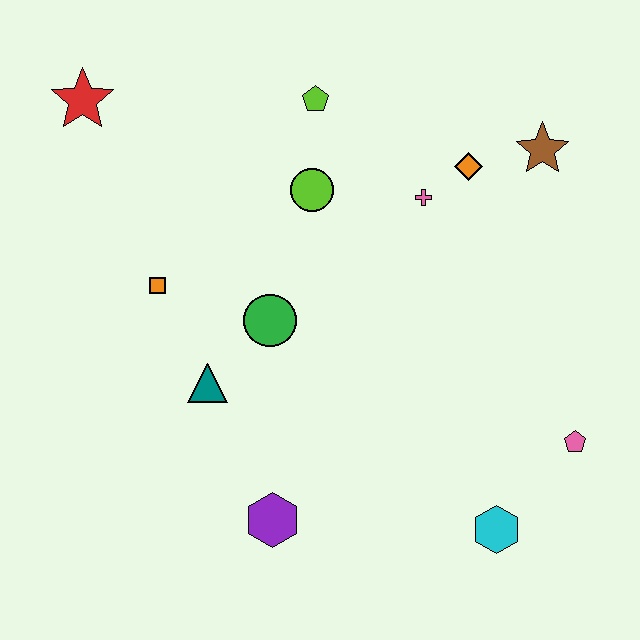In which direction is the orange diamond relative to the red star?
The orange diamond is to the right of the red star.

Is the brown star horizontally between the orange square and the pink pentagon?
Yes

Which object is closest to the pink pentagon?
The cyan hexagon is closest to the pink pentagon.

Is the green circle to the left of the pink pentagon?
Yes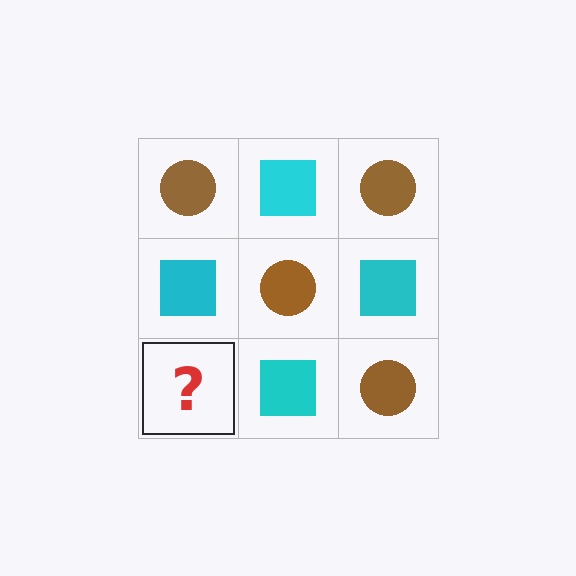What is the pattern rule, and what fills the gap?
The rule is that it alternates brown circle and cyan square in a checkerboard pattern. The gap should be filled with a brown circle.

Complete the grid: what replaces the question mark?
The question mark should be replaced with a brown circle.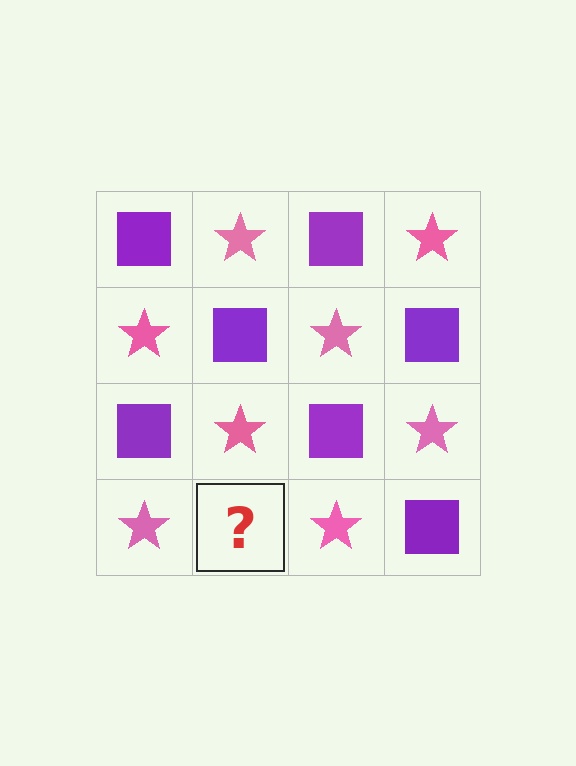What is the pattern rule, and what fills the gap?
The rule is that it alternates purple square and pink star in a checkerboard pattern. The gap should be filled with a purple square.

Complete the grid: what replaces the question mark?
The question mark should be replaced with a purple square.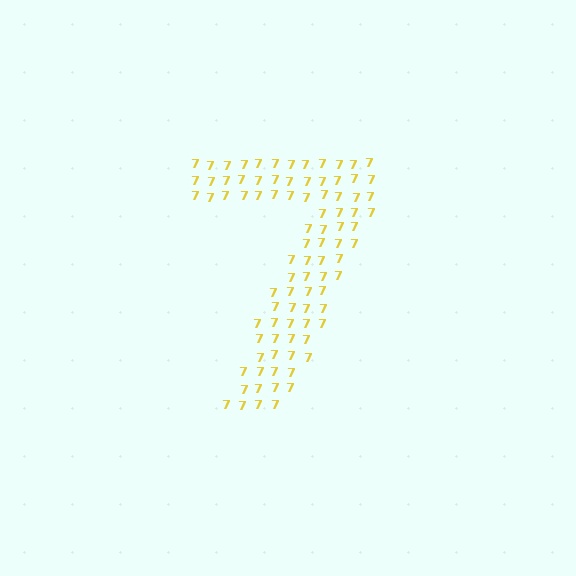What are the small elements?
The small elements are digit 7's.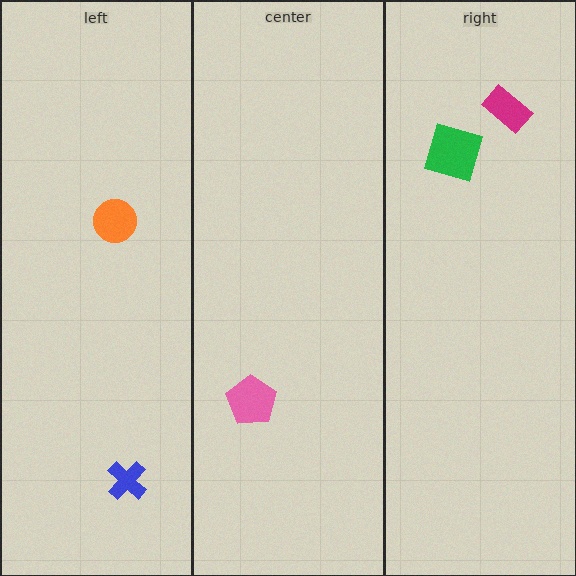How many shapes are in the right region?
2.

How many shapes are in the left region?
2.